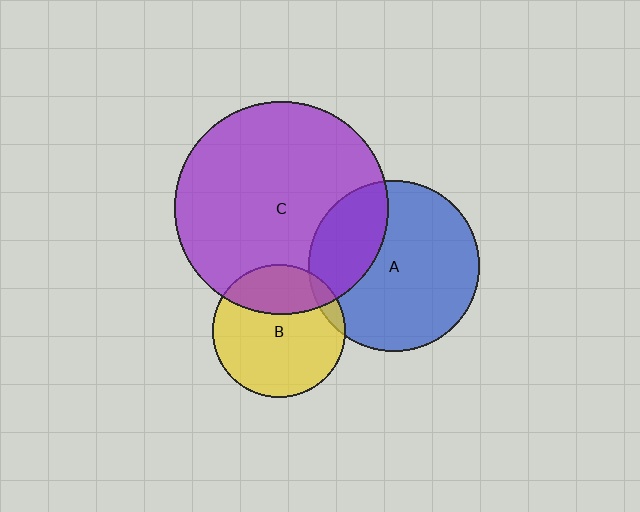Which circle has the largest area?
Circle C (purple).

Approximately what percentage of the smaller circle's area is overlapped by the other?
Approximately 30%.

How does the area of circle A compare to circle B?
Approximately 1.7 times.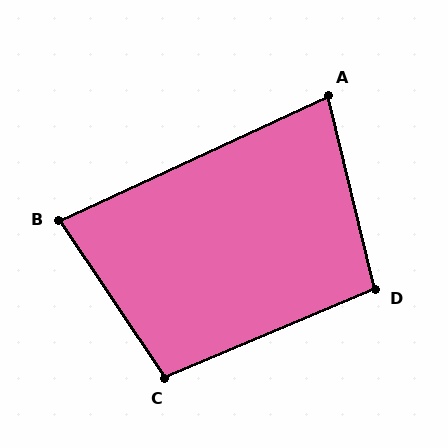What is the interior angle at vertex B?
Approximately 81 degrees (acute).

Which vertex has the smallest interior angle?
A, at approximately 79 degrees.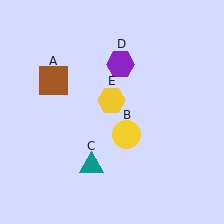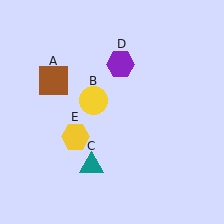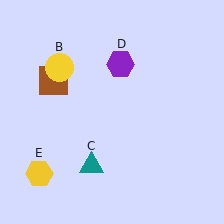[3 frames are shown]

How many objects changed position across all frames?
2 objects changed position: yellow circle (object B), yellow hexagon (object E).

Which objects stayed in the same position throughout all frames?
Brown square (object A) and teal triangle (object C) and purple hexagon (object D) remained stationary.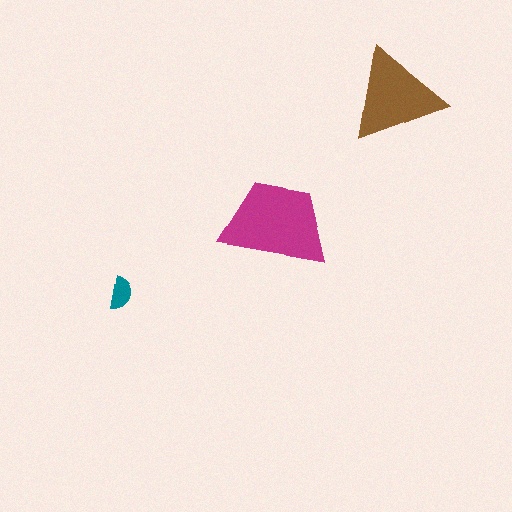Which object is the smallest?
The teal semicircle.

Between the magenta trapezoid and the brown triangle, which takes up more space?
The magenta trapezoid.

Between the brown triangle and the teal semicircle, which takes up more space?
The brown triangle.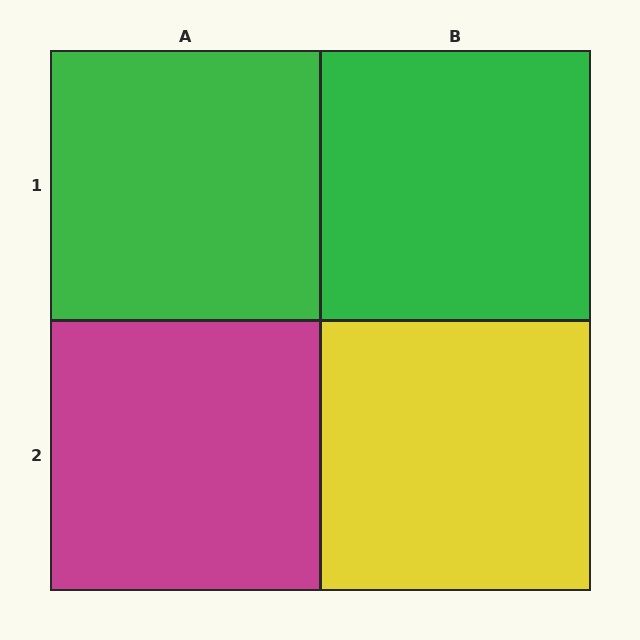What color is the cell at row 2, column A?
Magenta.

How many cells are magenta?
1 cell is magenta.